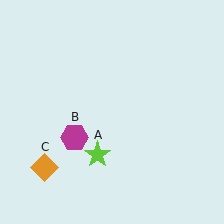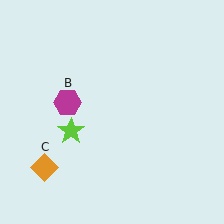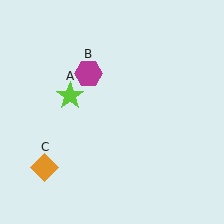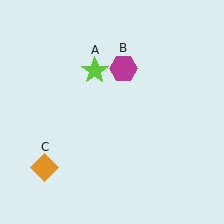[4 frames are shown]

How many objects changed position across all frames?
2 objects changed position: lime star (object A), magenta hexagon (object B).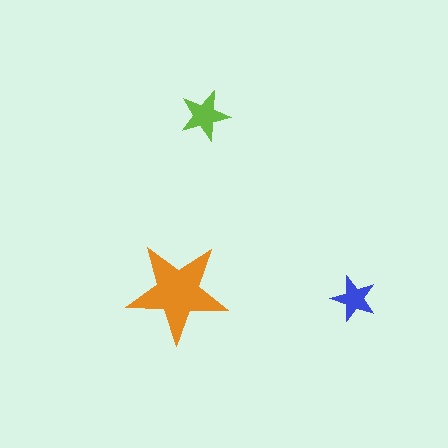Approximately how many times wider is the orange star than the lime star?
About 2 times wider.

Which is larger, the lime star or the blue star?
The lime one.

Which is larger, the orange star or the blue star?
The orange one.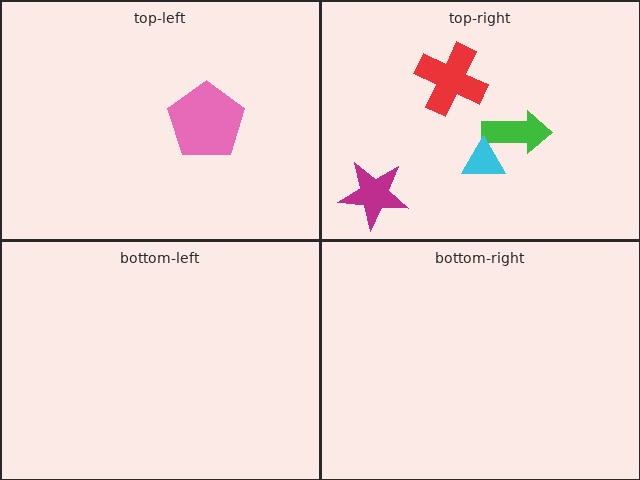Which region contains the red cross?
The top-right region.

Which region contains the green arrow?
The top-right region.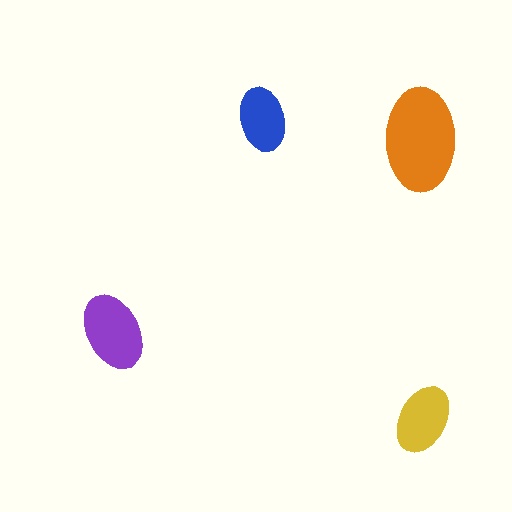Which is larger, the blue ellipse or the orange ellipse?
The orange one.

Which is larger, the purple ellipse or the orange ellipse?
The orange one.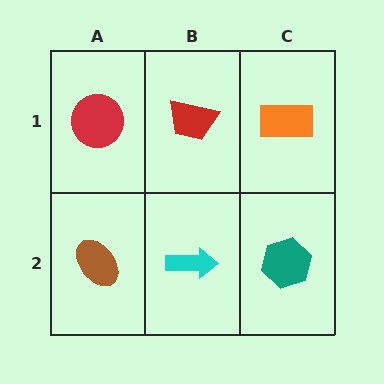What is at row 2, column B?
A cyan arrow.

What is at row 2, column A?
A brown ellipse.